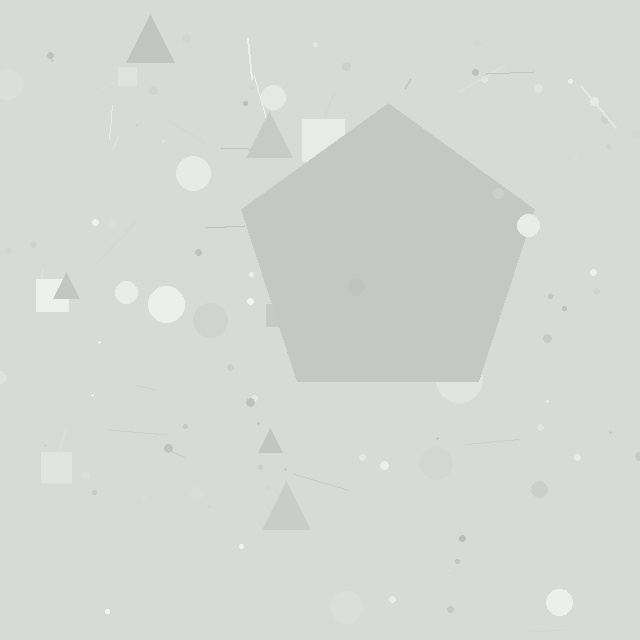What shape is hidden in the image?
A pentagon is hidden in the image.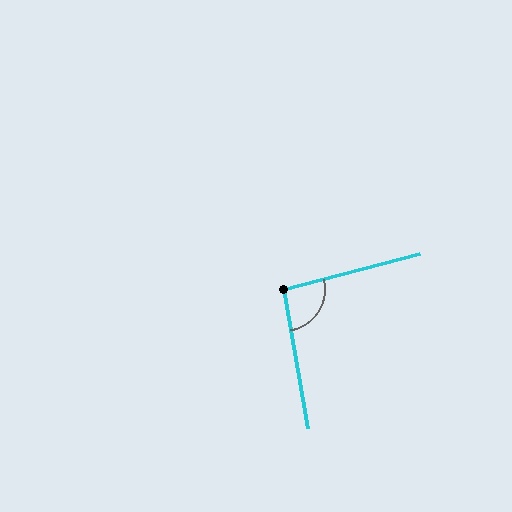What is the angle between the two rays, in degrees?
Approximately 95 degrees.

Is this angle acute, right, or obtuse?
It is obtuse.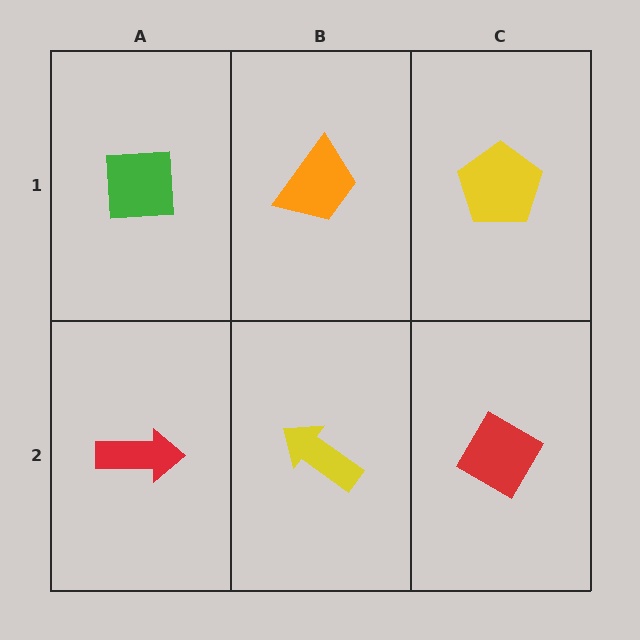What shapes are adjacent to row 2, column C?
A yellow pentagon (row 1, column C), a yellow arrow (row 2, column B).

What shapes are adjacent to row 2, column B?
An orange trapezoid (row 1, column B), a red arrow (row 2, column A), a red diamond (row 2, column C).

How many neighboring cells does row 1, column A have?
2.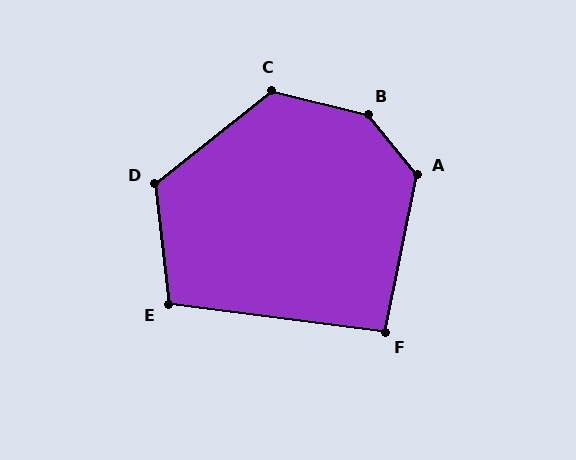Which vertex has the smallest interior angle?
F, at approximately 94 degrees.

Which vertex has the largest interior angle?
B, at approximately 143 degrees.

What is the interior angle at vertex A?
Approximately 129 degrees (obtuse).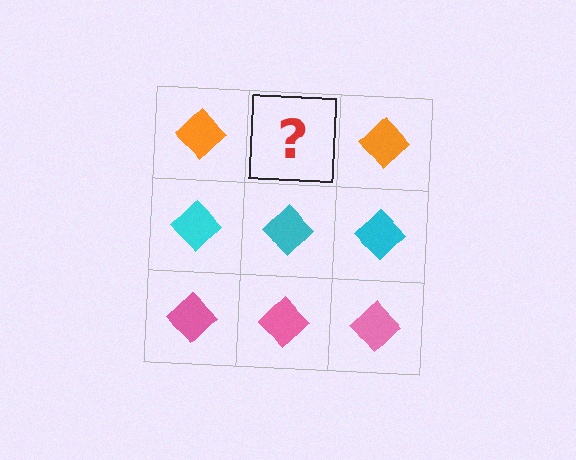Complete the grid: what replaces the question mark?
The question mark should be replaced with an orange diamond.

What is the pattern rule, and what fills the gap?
The rule is that each row has a consistent color. The gap should be filled with an orange diamond.